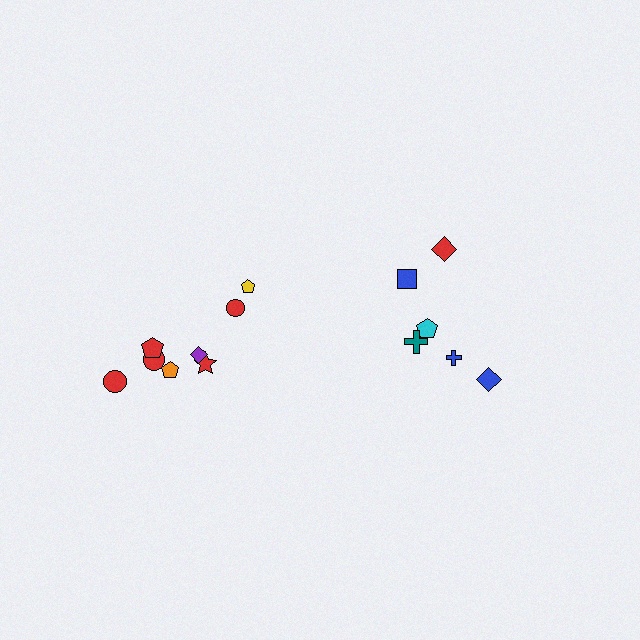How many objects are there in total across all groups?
There are 14 objects.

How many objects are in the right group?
There are 6 objects.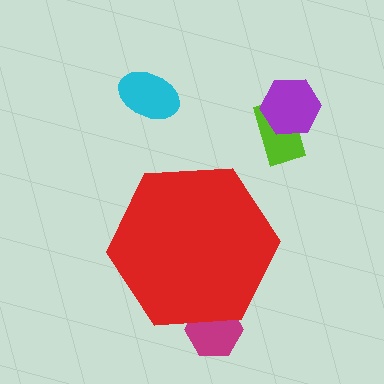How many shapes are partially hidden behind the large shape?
1 shape is partially hidden.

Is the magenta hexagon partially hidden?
Yes, the magenta hexagon is partially hidden behind the red hexagon.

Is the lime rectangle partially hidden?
No, the lime rectangle is fully visible.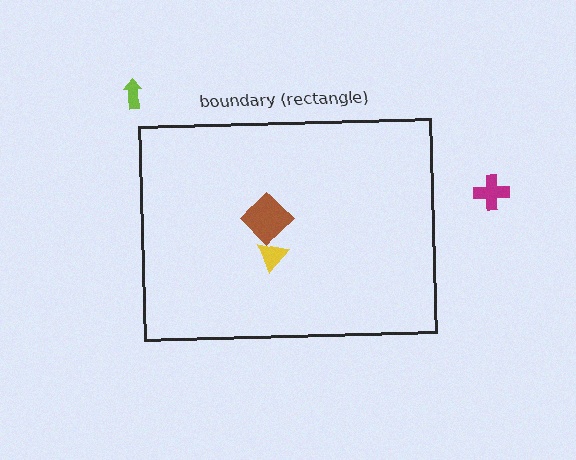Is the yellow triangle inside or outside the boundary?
Inside.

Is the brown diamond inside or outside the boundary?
Inside.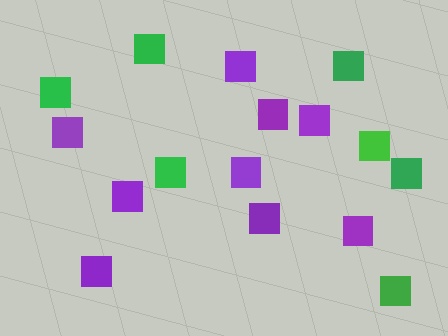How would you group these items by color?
There are 2 groups: one group of purple squares (9) and one group of green squares (7).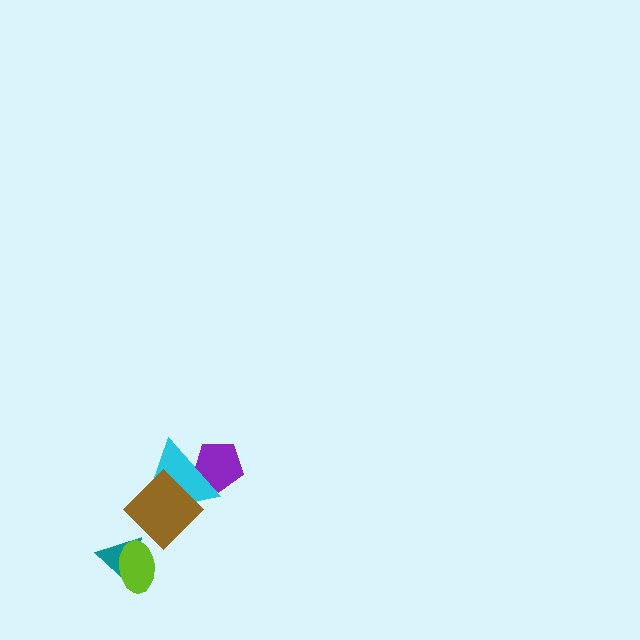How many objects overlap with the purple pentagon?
1 object overlaps with the purple pentagon.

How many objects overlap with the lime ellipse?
1 object overlaps with the lime ellipse.